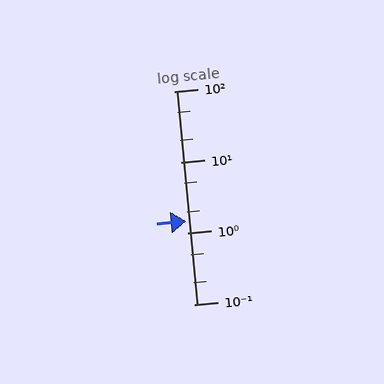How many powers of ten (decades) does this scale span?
The scale spans 3 decades, from 0.1 to 100.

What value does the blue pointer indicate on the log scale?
The pointer indicates approximately 1.5.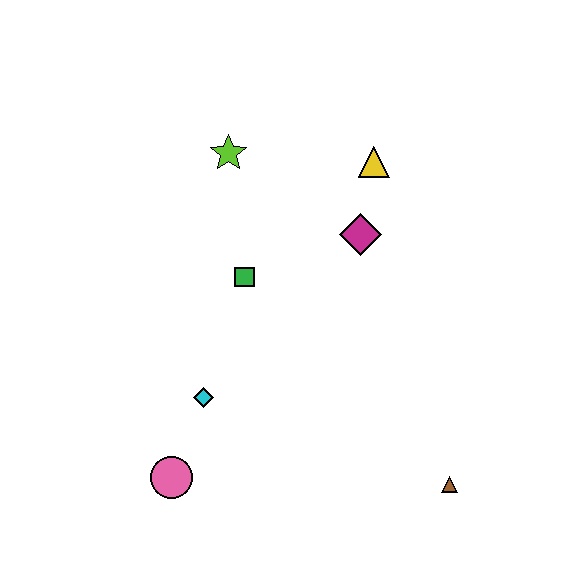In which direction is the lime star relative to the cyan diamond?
The lime star is above the cyan diamond.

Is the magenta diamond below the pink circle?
No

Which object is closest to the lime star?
The green square is closest to the lime star.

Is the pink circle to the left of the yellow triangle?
Yes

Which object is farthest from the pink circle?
The yellow triangle is farthest from the pink circle.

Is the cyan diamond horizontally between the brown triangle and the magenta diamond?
No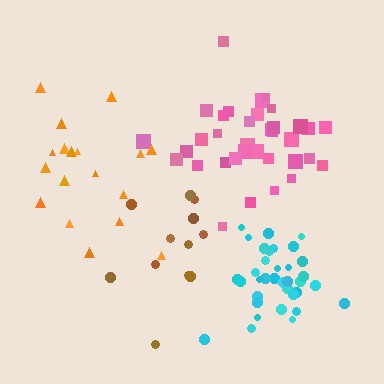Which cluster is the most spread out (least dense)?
Brown.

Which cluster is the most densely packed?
Cyan.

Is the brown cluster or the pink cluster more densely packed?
Pink.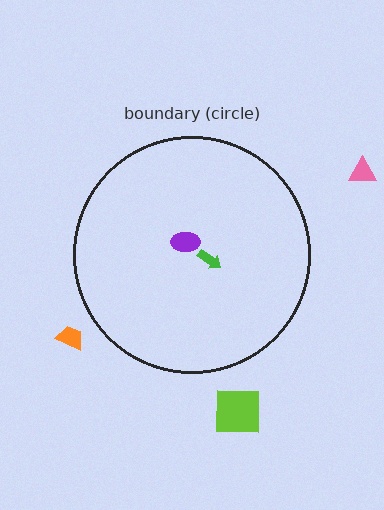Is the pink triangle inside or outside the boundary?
Outside.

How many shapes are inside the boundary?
2 inside, 3 outside.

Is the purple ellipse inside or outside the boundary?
Inside.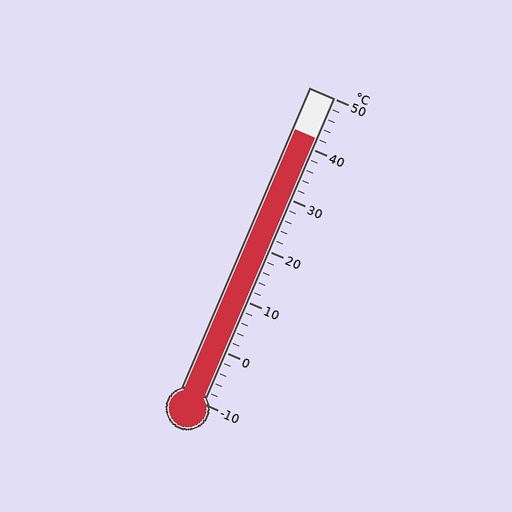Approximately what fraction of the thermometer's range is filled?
The thermometer is filled to approximately 85% of its range.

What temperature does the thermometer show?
The thermometer shows approximately 42°C.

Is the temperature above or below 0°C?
The temperature is above 0°C.